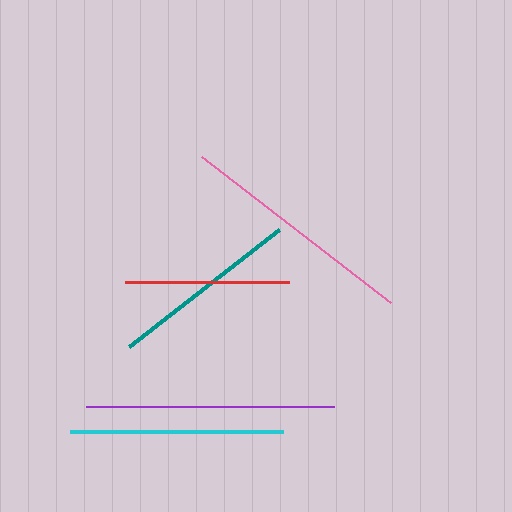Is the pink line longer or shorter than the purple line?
The purple line is longer than the pink line.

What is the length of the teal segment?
The teal segment is approximately 190 pixels long.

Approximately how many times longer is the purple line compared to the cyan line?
The purple line is approximately 1.2 times the length of the cyan line.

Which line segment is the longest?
The purple line is the longest at approximately 248 pixels.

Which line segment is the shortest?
The red line is the shortest at approximately 164 pixels.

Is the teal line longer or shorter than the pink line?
The pink line is longer than the teal line.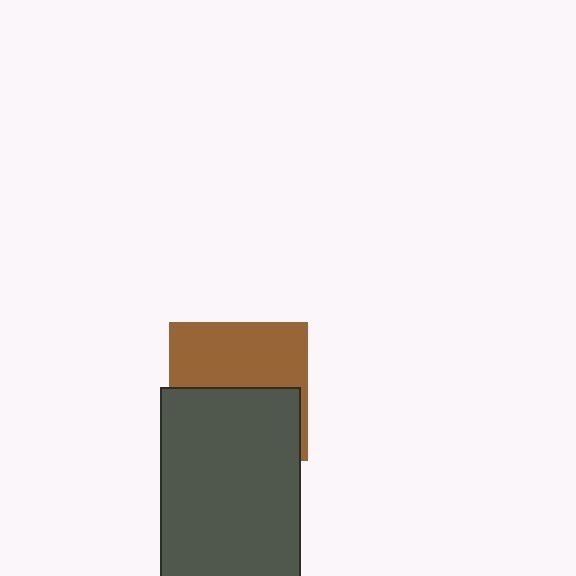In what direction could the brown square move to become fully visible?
The brown square could move up. That would shift it out from behind the dark gray rectangle entirely.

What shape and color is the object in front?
The object in front is a dark gray rectangle.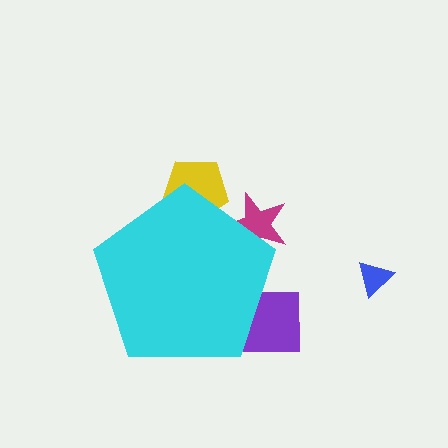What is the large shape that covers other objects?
A cyan pentagon.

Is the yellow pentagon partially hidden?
Yes, the yellow pentagon is partially hidden behind the cyan pentagon.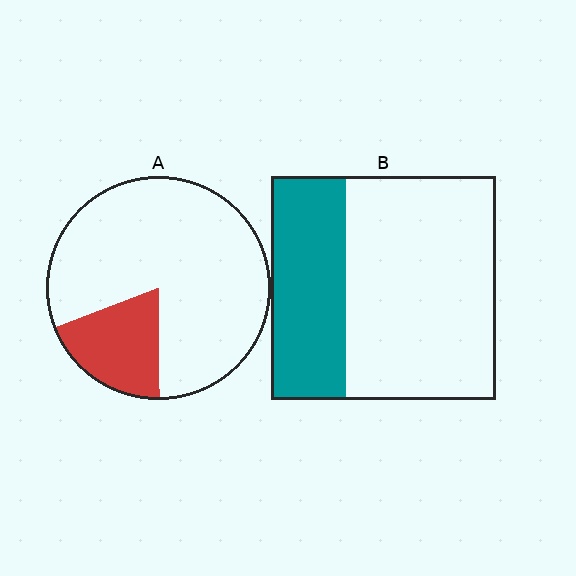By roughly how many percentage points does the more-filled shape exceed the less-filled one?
By roughly 15 percentage points (B over A).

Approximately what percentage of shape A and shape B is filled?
A is approximately 20% and B is approximately 35%.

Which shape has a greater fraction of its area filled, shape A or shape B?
Shape B.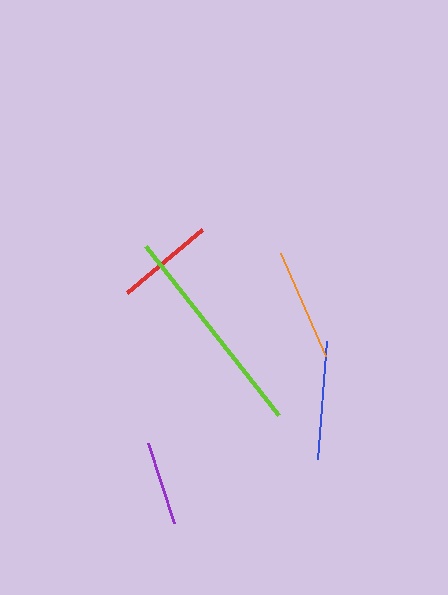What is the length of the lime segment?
The lime segment is approximately 215 pixels long.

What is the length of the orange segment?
The orange segment is approximately 113 pixels long.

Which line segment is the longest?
The lime line is the longest at approximately 215 pixels.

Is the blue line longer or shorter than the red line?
The blue line is longer than the red line.